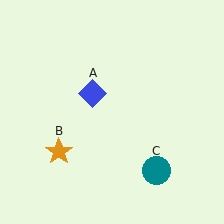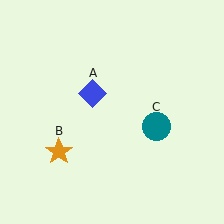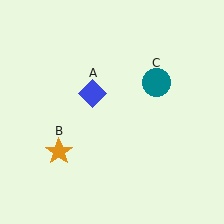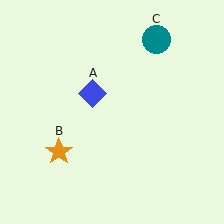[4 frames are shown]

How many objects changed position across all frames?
1 object changed position: teal circle (object C).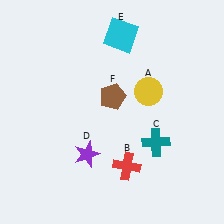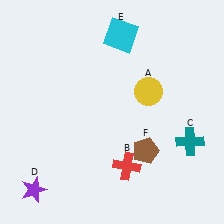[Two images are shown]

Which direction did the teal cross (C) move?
The teal cross (C) moved right.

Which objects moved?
The objects that moved are: the teal cross (C), the purple star (D), the brown pentagon (F).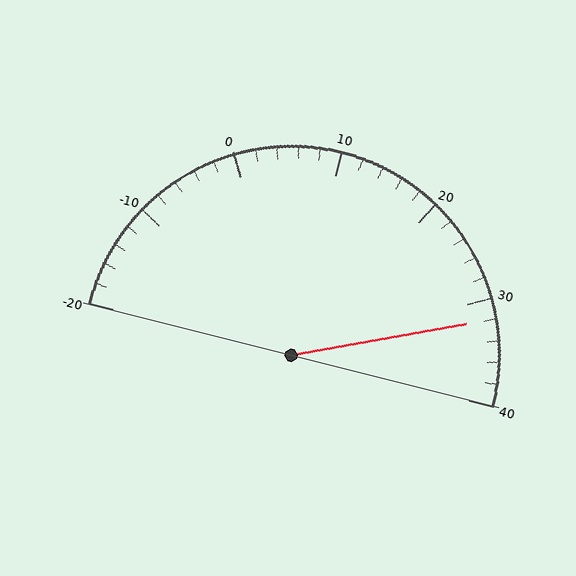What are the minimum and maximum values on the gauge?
The gauge ranges from -20 to 40.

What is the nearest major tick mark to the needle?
The nearest major tick mark is 30.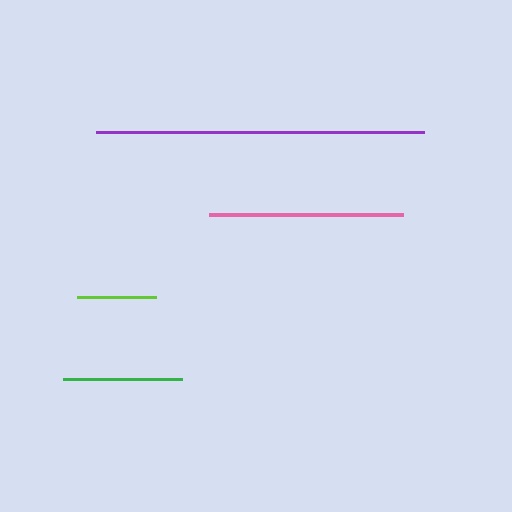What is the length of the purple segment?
The purple segment is approximately 329 pixels long.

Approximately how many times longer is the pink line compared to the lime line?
The pink line is approximately 2.5 times the length of the lime line.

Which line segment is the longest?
The purple line is the longest at approximately 329 pixels.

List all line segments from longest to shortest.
From longest to shortest: purple, pink, green, lime.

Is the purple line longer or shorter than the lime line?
The purple line is longer than the lime line.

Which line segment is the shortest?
The lime line is the shortest at approximately 78 pixels.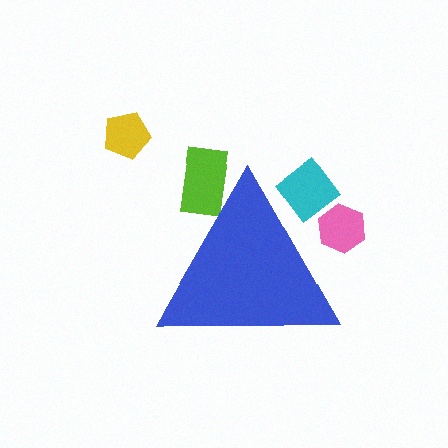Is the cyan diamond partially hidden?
Yes, the cyan diamond is partially hidden behind the blue triangle.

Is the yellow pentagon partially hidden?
No, the yellow pentagon is fully visible.